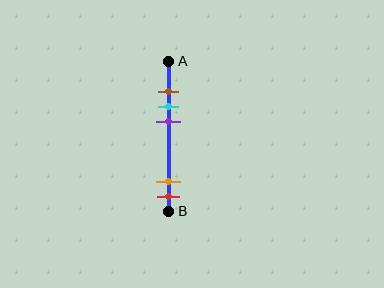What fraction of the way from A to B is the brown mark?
The brown mark is approximately 20% (0.2) of the way from A to B.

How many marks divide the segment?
There are 5 marks dividing the segment.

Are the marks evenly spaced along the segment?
No, the marks are not evenly spaced.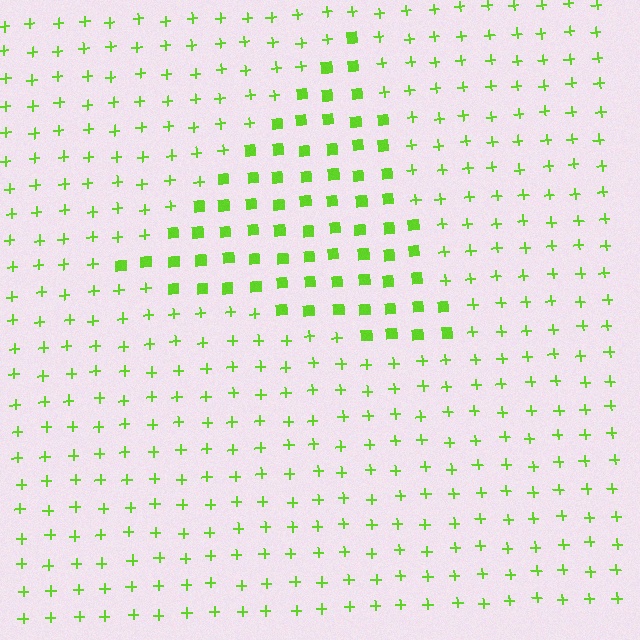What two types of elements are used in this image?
The image uses squares inside the triangle region and plus signs outside it.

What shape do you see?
I see a triangle.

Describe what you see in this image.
The image is filled with small lime elements arranged in a uniform grid. A triangle-shaped region contains squares, while the surrounding area contains plus signs. The boundary is defined purely by the change in element shape.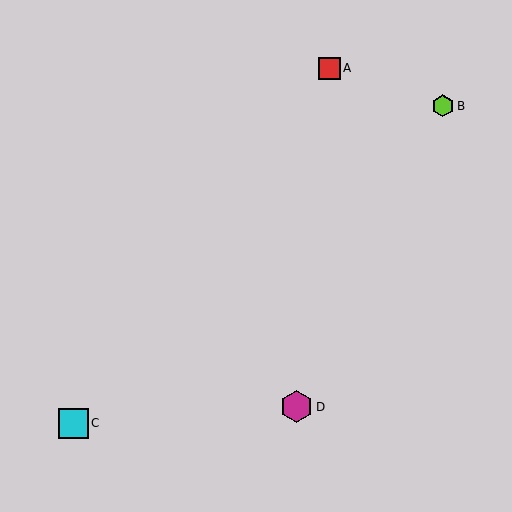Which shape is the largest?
The magenta hexagon (labeled D) is the largest.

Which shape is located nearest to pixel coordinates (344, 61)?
The red square (labeled A) at (329, 68) is nearest to that location.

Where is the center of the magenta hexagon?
The center of the magenta hexagon is at (297, 407).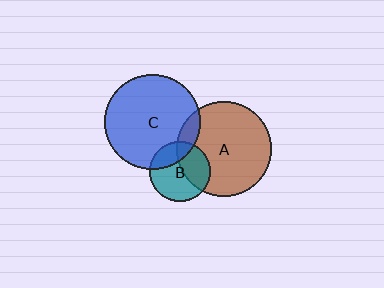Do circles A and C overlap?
Yes.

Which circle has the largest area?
Circle C (blue).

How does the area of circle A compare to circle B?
Approximately 2.5 times.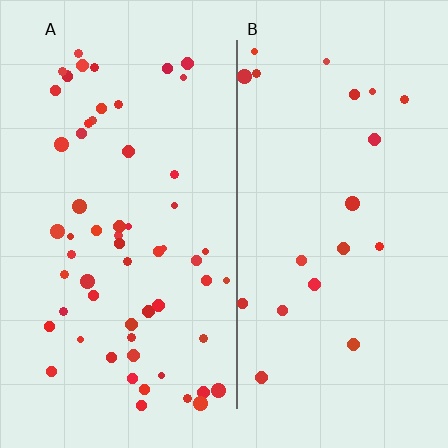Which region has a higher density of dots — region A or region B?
A (the left).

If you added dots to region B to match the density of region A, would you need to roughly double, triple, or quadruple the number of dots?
Approximately triple.